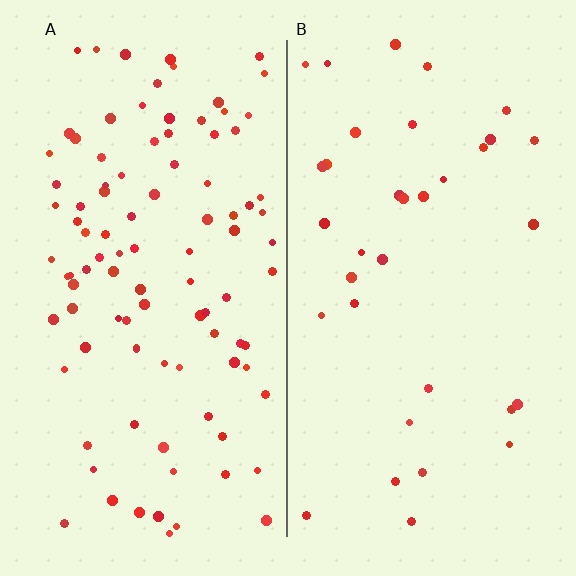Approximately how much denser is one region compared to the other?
Approximately 3.0× — region A over region B.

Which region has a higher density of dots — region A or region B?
A (the left).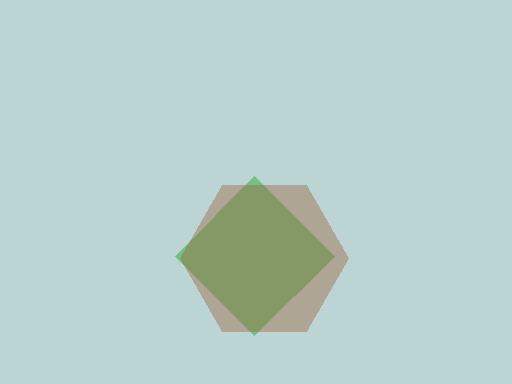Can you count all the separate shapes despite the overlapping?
Yes, there are 2 separate shapes.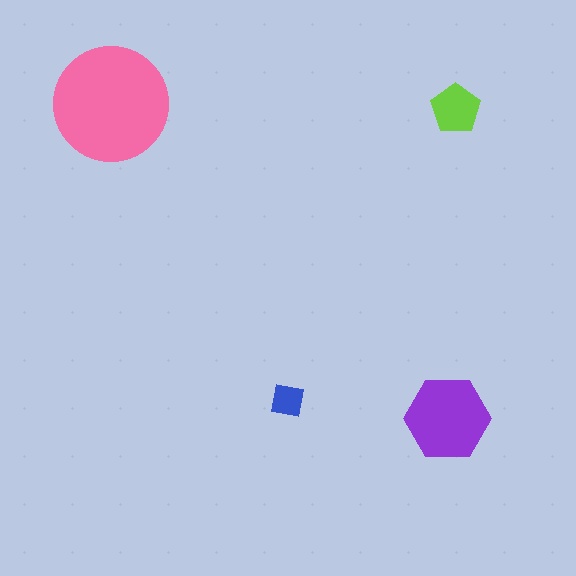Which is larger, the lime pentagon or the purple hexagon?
The purple hexagon.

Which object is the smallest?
The blue square.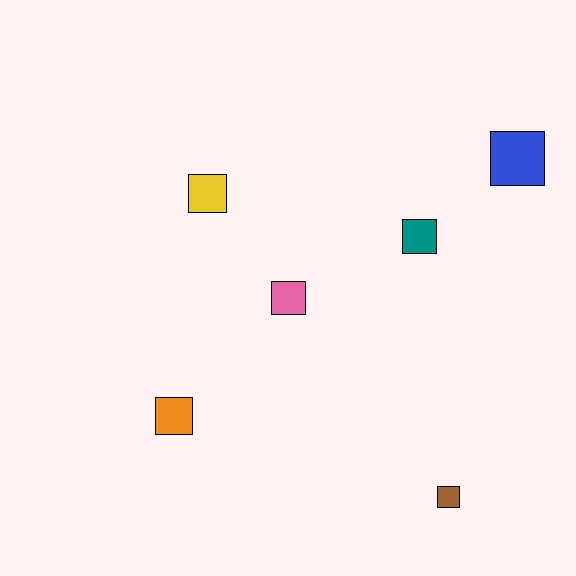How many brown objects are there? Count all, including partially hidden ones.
There is 1 brown object.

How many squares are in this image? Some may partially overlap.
There are 6 squares.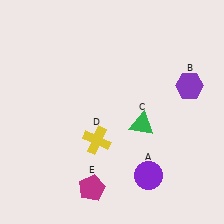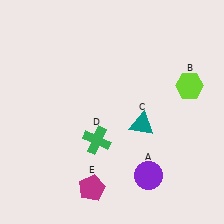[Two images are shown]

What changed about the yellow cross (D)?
In Image 1, D is yellow. In Image 2, it changed to green.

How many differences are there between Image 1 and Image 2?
There are 3 differences between the two images.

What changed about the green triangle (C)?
In Image 1, C is green. In Image 2, it changed to teal.